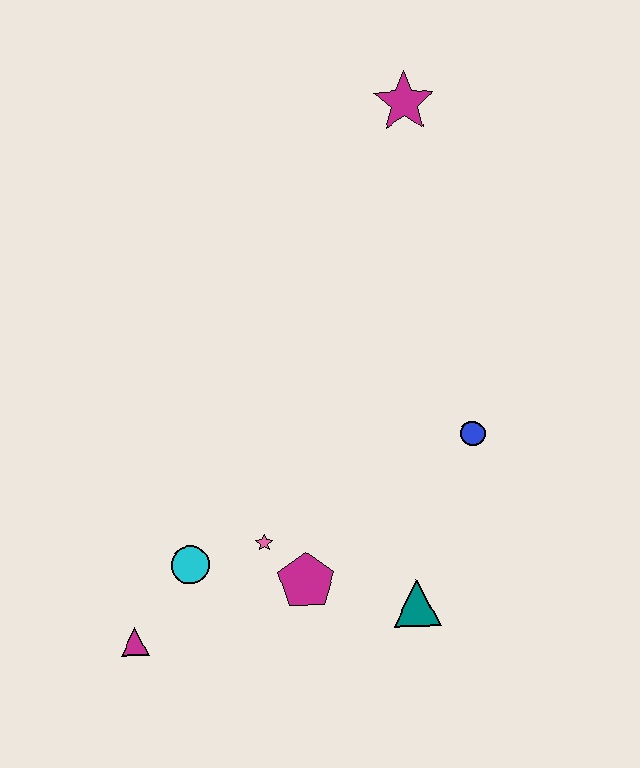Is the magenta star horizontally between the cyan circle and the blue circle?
Yes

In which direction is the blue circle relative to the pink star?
The blue circle is to the right of the pink star.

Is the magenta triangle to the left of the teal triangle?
Yes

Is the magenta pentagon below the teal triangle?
No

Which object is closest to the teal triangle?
The magenta pentagon is closest to the teal triangle.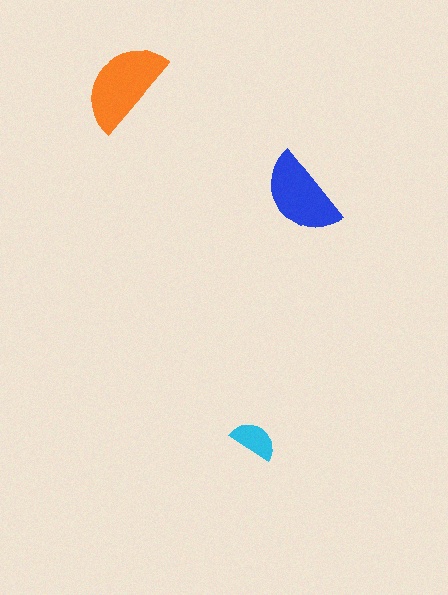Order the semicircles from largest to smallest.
the orange one, the blue one, the cyan one.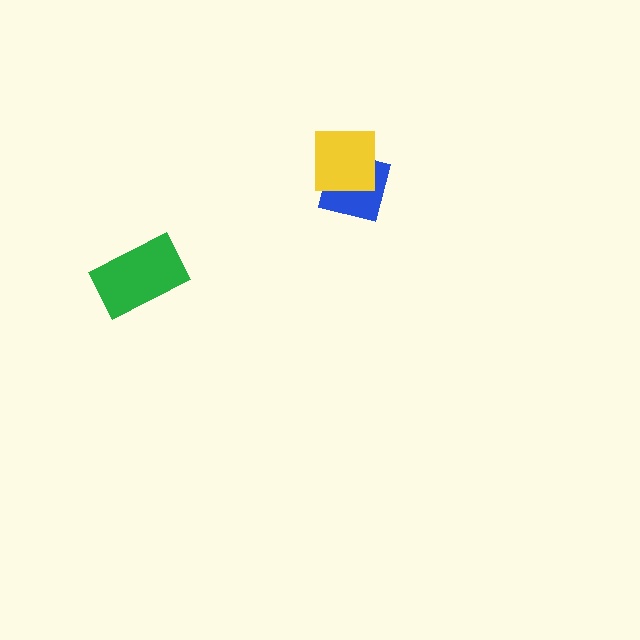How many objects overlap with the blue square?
1 object overlaps with the blue square.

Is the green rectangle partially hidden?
No, no other shape covers it.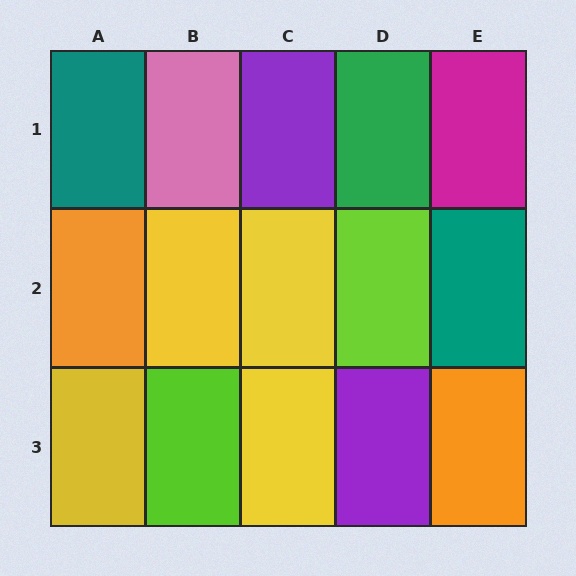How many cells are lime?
2 cells are lime.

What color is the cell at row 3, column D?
Purple.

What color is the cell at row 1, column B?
Pink.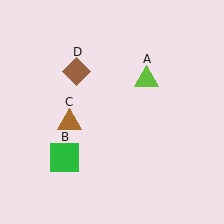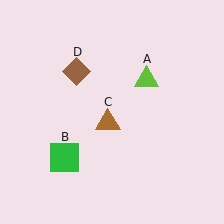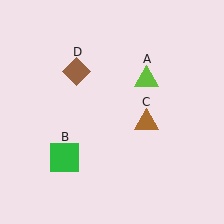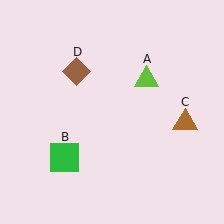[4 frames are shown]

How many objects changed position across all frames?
1 object changed position: brown triangle (object C).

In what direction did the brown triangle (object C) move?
The brown triangle (object C) moved right.